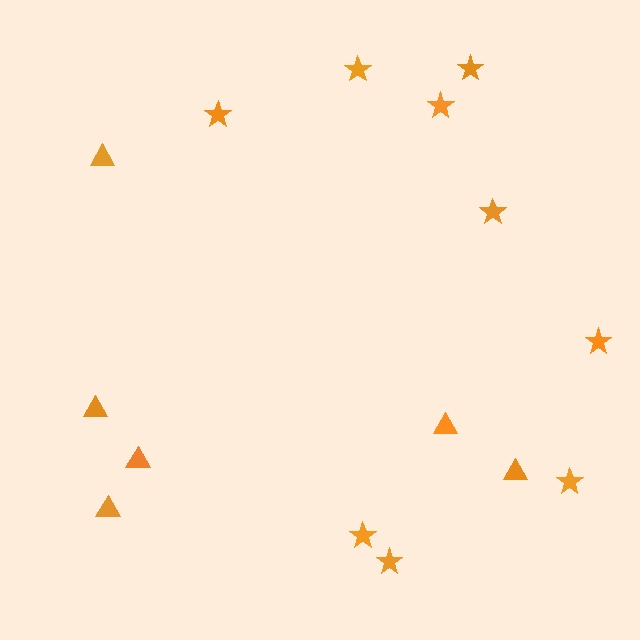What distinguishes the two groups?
There are 2 groups: one group of triangles (6) and one group of stars (9).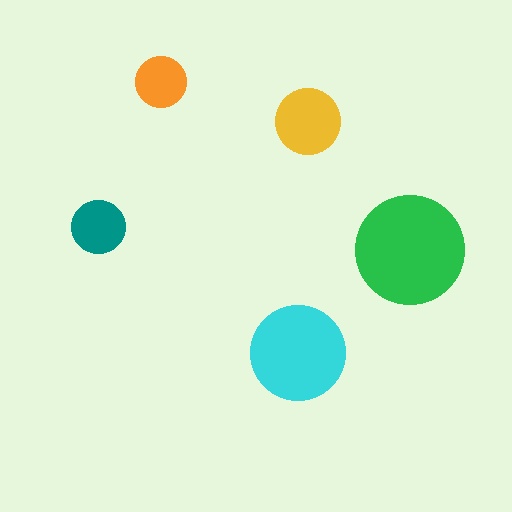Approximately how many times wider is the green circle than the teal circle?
About 2 times wider.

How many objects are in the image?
There are 5 objects in the image.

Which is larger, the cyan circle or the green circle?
The green one.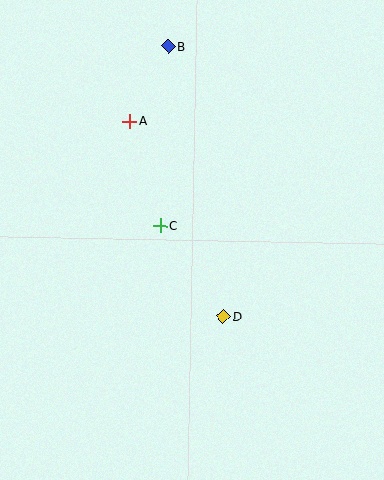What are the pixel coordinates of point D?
Point D is at (224, 316).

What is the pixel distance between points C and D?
The distance between C and D is 110 pixels.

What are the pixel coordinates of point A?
Point A is at (130, 121).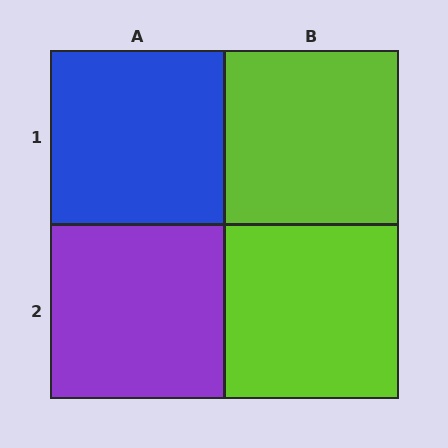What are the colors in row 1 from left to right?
Blue, lime.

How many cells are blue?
1 cell is blue.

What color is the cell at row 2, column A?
Purple.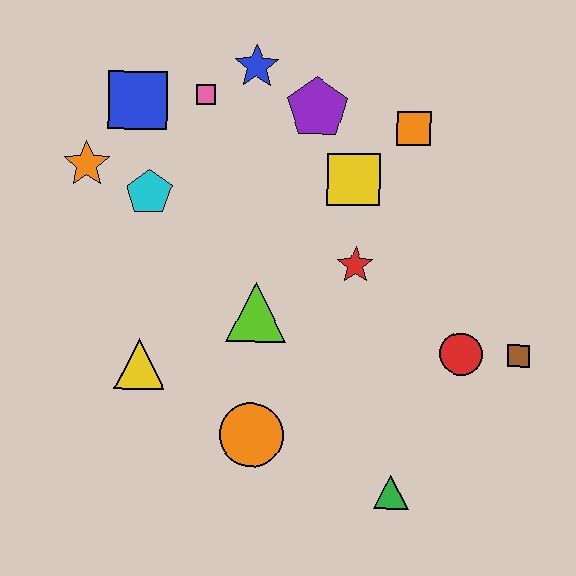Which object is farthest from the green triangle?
The blue square is farthest from the green triangle.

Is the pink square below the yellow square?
No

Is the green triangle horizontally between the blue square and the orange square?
Yes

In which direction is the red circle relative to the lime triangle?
The red circle is to the right of the lime triangle.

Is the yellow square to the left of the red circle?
Yes